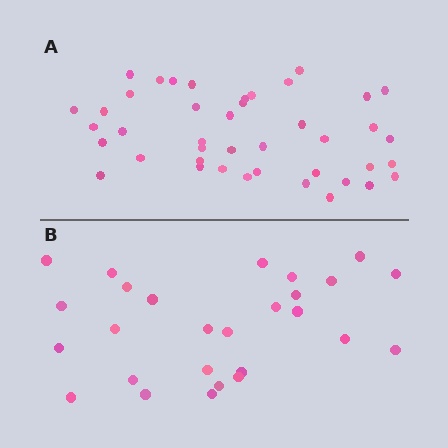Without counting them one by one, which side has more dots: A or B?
Region A (the top region) has more dots.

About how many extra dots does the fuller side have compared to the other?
Region A has approximately 15 more dots than region B.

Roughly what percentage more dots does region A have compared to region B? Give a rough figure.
About 55% more.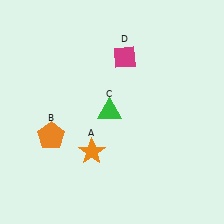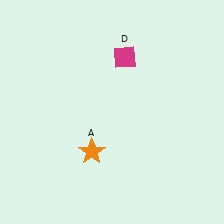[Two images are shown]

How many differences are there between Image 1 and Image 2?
There are 2 differences between the two images.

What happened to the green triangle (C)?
The green triangle (C) was removed in Image 2. It was in the top-left area of Image 1.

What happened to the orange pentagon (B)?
The orange pentagon (B) was removed in Image 2. It was in the bottom-left area of Image 1.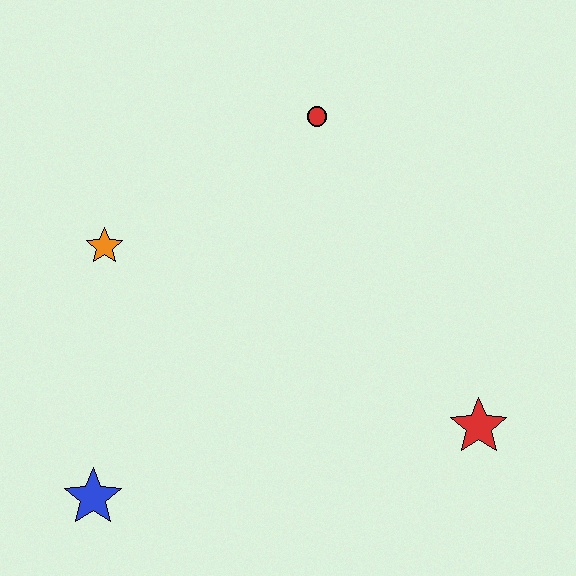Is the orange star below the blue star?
No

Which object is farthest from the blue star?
The red circle is farthest from the blue star.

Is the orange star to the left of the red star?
Yes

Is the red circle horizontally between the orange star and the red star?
Yes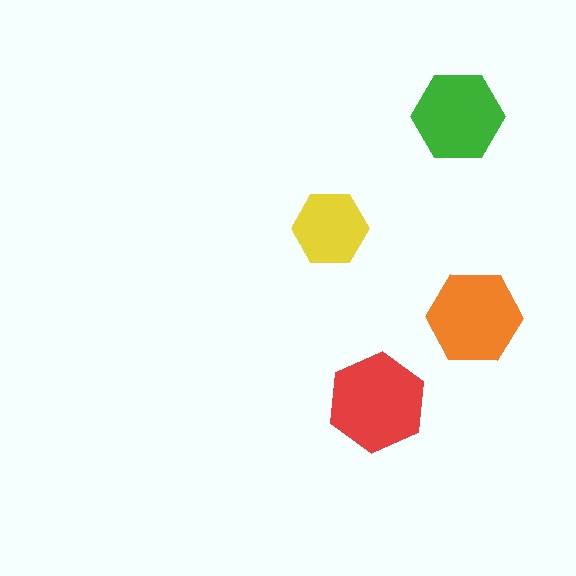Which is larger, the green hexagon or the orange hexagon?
The orange one.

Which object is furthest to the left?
The yellow hexagon is leftmost.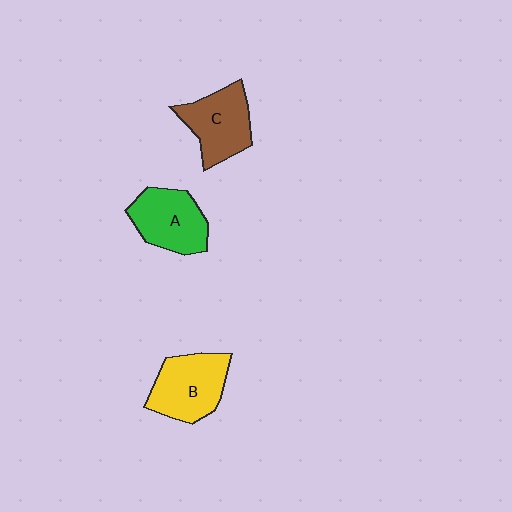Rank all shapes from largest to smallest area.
From largest to smallest: B (yellow), A (green), C (brown).